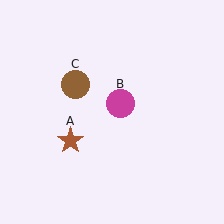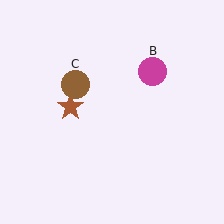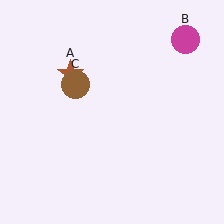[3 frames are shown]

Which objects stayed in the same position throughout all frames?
Brown circle (object C) remained stationary.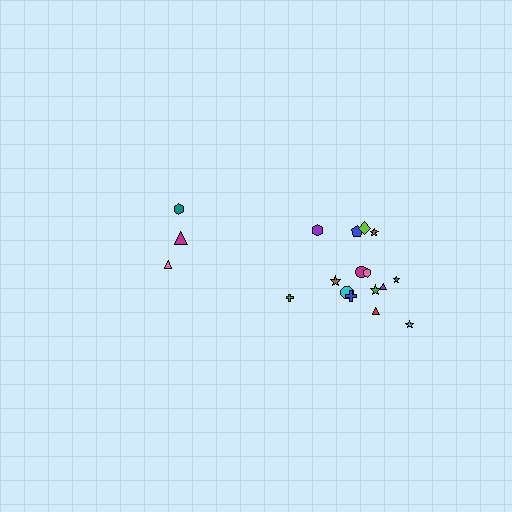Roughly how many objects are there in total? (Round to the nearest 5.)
Roughly 20 objects in total.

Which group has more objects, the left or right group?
The right group.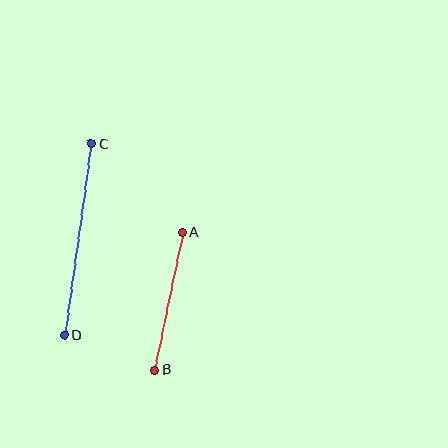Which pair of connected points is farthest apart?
Points C and D are farthest apart.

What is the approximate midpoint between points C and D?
The midpoint is at approximately (78, 240) pixels.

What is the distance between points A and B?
The distance is approximately 141 pixels.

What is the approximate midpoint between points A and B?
The midpoint is at approximately (169, 301) pixels.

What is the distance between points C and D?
The distance is approximately 193 pixels.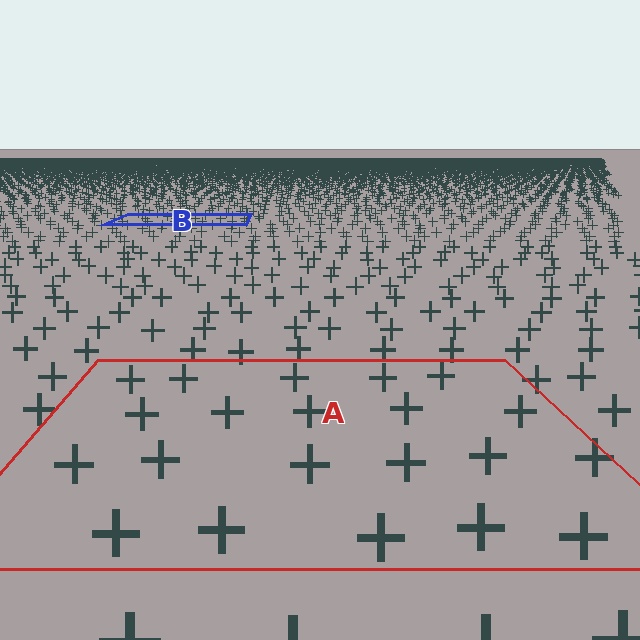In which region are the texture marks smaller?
The texture marks are smaller in region B, because it is farther away.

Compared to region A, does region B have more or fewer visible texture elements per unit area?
Region B has more texture elements per unit area — they are packed more densely because it is farther away.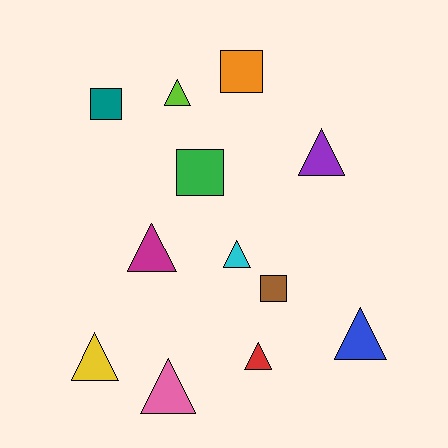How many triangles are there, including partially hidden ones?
There are 8 triangles.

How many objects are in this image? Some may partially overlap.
There are 12 objects.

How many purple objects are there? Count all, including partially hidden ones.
There is 1 purple object.